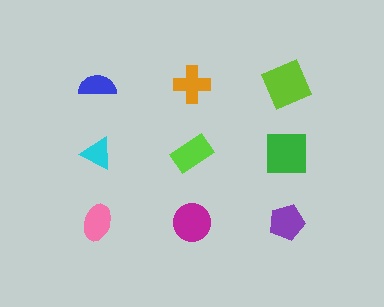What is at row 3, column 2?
A magenta circle.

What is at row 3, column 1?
A pink ellipse.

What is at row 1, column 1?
A blue semicircle.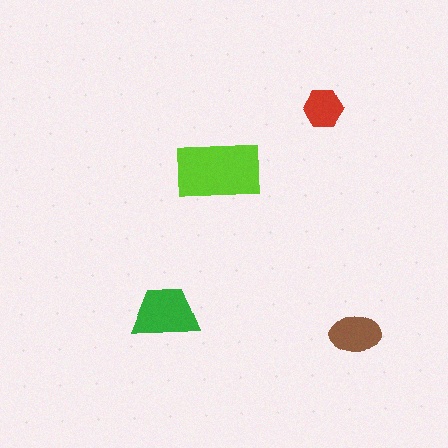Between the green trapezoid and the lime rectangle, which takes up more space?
The lime rectangle.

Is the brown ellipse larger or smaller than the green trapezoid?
Smaller.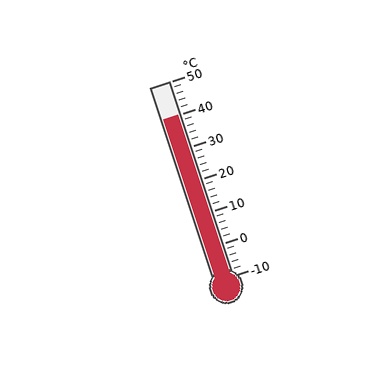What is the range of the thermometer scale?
The thermometer scale ranges from -10°C to 50°C.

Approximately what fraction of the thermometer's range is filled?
The thermometer is filled to approximately 85% of its range.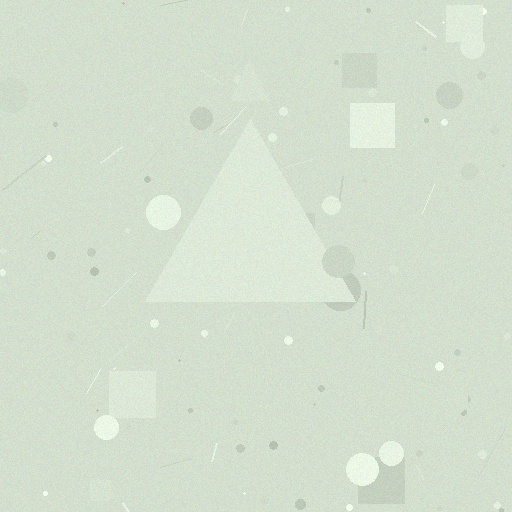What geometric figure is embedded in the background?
A triangle is embedded in the background.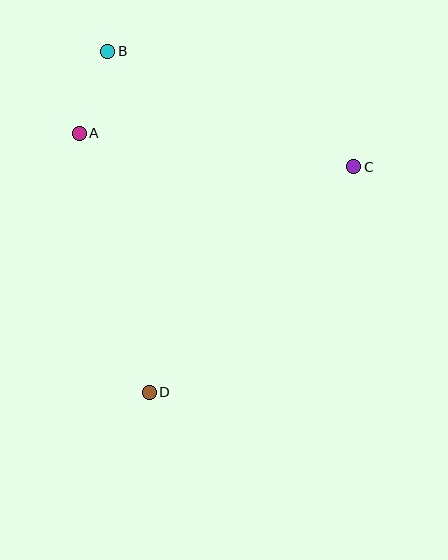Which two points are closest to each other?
Points A and B are closest to each other.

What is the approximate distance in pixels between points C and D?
The distance between C and D is approximately 305 pixels.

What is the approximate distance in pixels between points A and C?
The distance between A and C is approximately 277 pixels.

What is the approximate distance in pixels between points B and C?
The distance between B and C is approximately 272 pixels.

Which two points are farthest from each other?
Points B and D are farthest from each other.